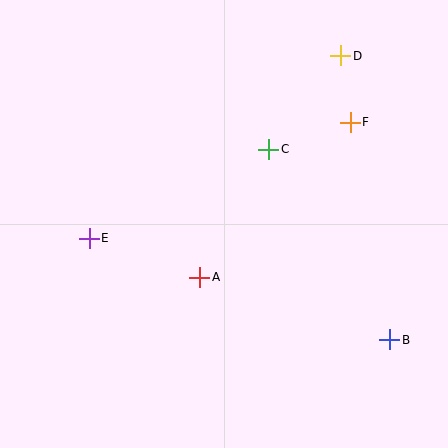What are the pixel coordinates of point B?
Point B is at (390, 340).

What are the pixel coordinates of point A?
Point A is at (200, 277).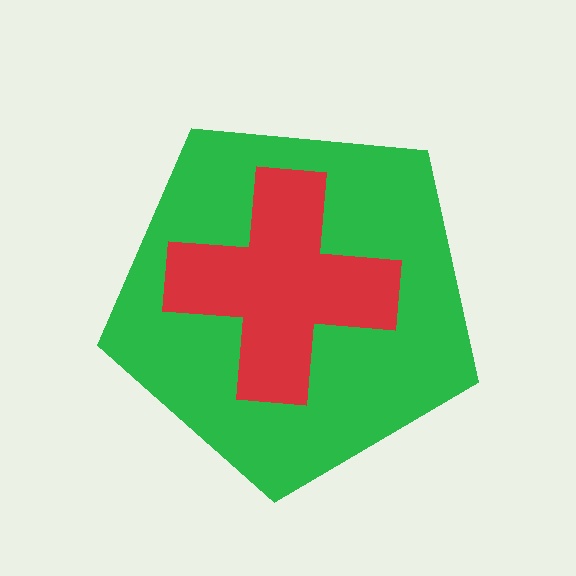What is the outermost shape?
The green pentagon.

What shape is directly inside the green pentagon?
The red cross.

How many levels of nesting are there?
2.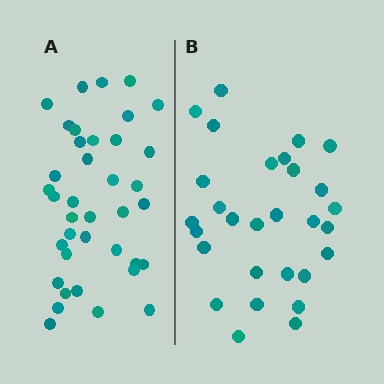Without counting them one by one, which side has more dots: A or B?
Region A (the left region) has more dots.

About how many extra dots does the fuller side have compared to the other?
Region A has roughly 8 or so more dots than region B.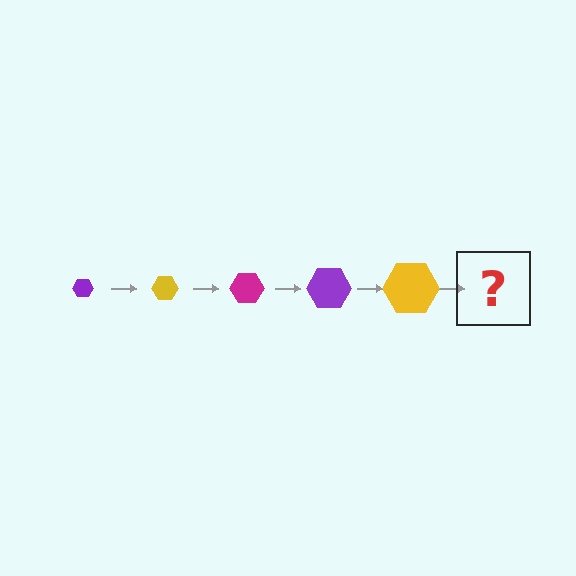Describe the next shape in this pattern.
It should be a magenta hexagon, larger than the previous one.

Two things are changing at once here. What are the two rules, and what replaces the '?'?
The two rules are that the hexagon grows larger each step and the color cycles through purple, yellow, and magenta. The '?' should be a magenta hexagon, larger than the previous one.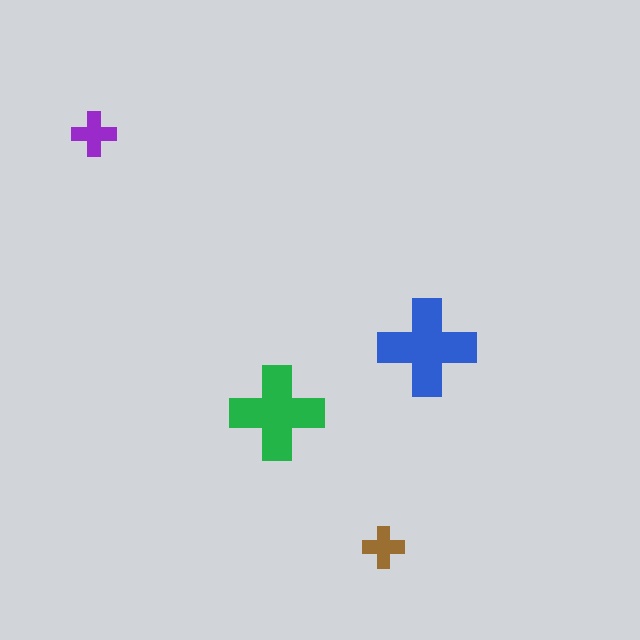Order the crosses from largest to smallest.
the blue one, the green one, the purple one, the brown one.